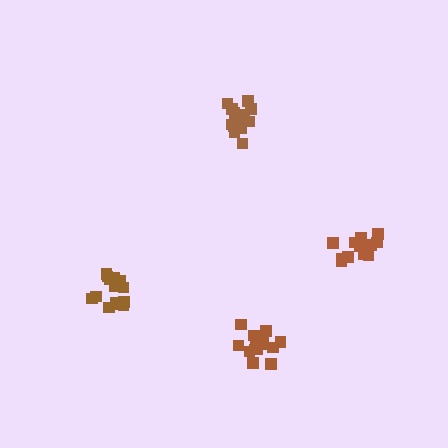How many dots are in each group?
Group 1: 17 dots, Group 2: 14 dots, Group 3: 13 dots, Group 4: 17 dots (61 total).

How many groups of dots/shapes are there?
There are 4 groups.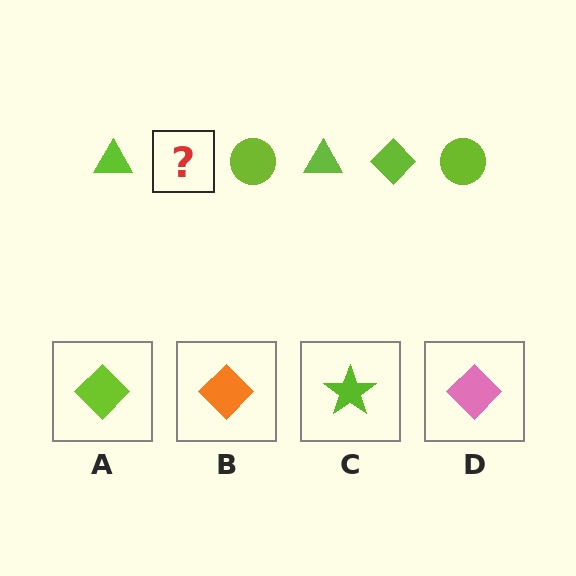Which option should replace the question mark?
Option A.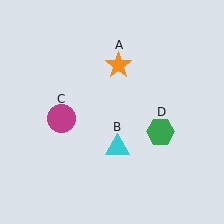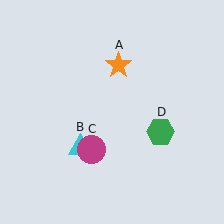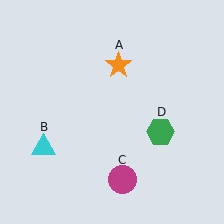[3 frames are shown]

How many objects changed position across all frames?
2 objects changed position: cyan triangle (object B), magenta circle (object C).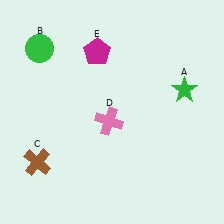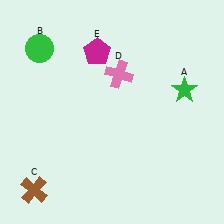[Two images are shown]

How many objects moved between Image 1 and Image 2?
2 objects moved between the two images.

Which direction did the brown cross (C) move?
The brown cross (C) moved down.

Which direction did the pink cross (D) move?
The pink cross (D) moved up.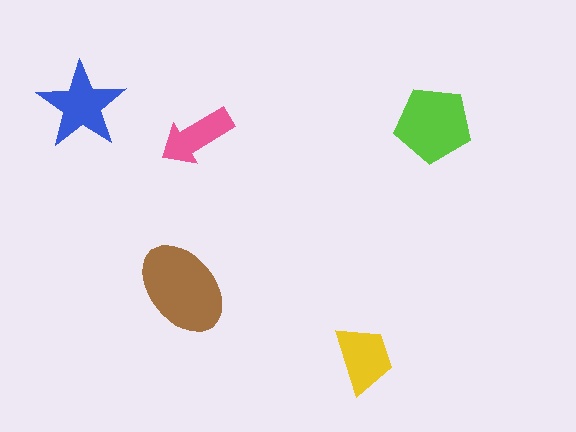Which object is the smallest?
The pink arrow.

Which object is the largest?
The brown ellipse.